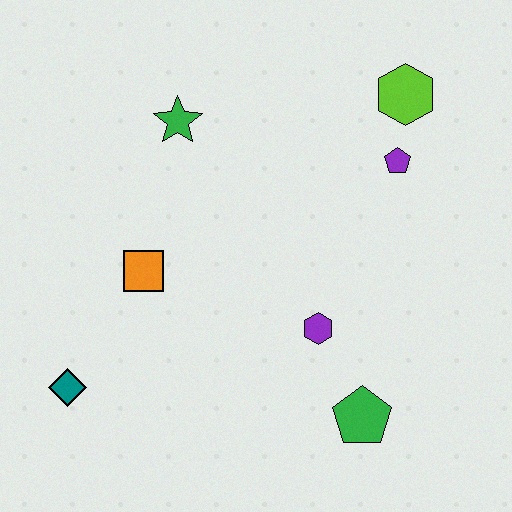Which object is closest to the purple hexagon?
The green pentagon is closest to the purple hexagon.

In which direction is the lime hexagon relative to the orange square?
The lime hexagon is to the right of the orange square.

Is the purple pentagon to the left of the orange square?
No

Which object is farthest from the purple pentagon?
The teal diamond is farthest from the purple pentagon.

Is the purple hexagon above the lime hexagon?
No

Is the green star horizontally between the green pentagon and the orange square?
Yes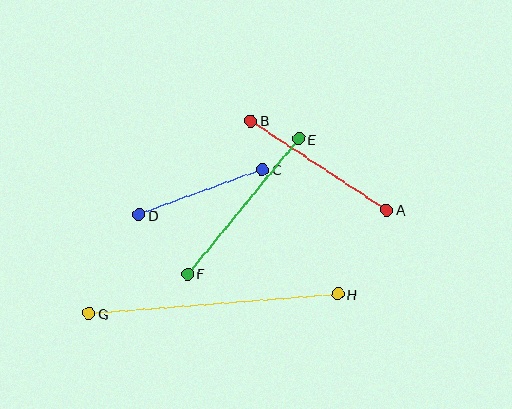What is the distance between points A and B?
The distance is approximately 163 pixels.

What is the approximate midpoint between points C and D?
The midpoint is at approximately (201, 192) pixels.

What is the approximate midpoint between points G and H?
The midpoint is at approximately (214, 304) pixels.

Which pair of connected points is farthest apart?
Points G and H are farthest apart.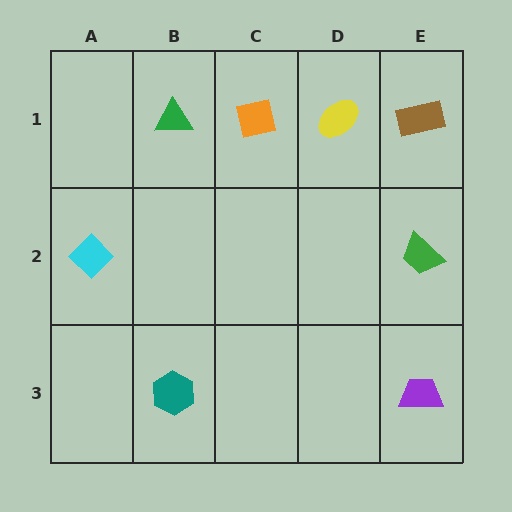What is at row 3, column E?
A purple trapezoid.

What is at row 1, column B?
A green triangle.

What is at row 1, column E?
A brown rectangle.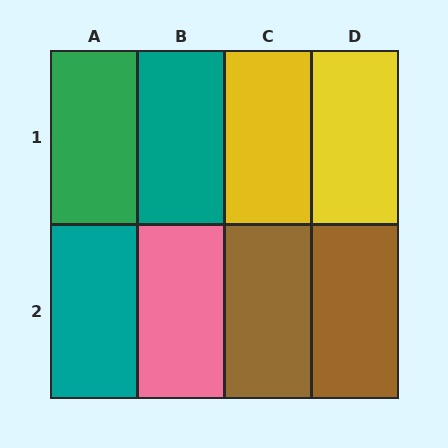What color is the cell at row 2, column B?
Pink.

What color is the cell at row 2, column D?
Brown.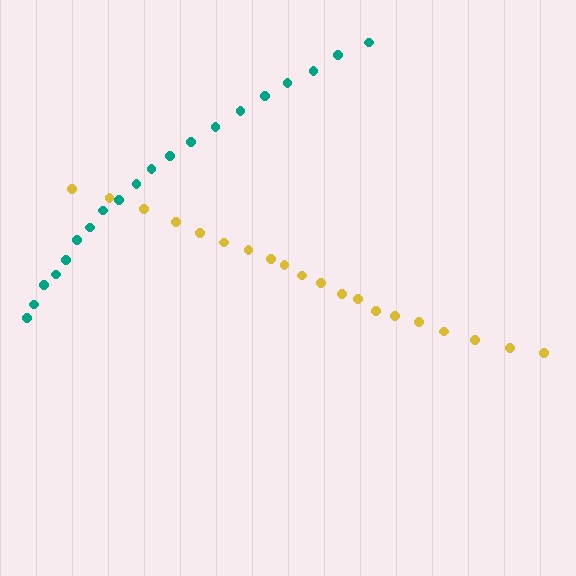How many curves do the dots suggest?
There are 2 distinct paths.